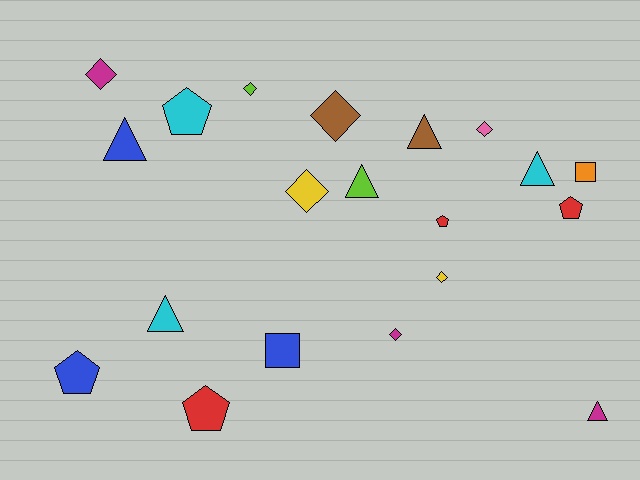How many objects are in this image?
There are 20 objects.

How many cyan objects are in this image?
There are 3 cyan objects.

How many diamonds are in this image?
There are 7 diamonds.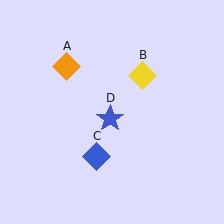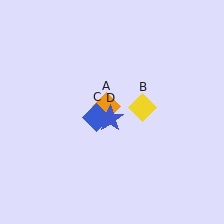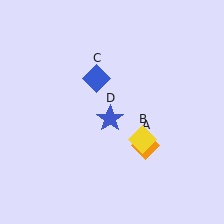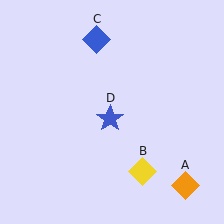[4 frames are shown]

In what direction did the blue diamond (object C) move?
The blue diamond (object C) moved up.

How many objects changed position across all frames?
3 objects changed position: orange diamond (object A), yellow diamond (object B), blue diamond (object C).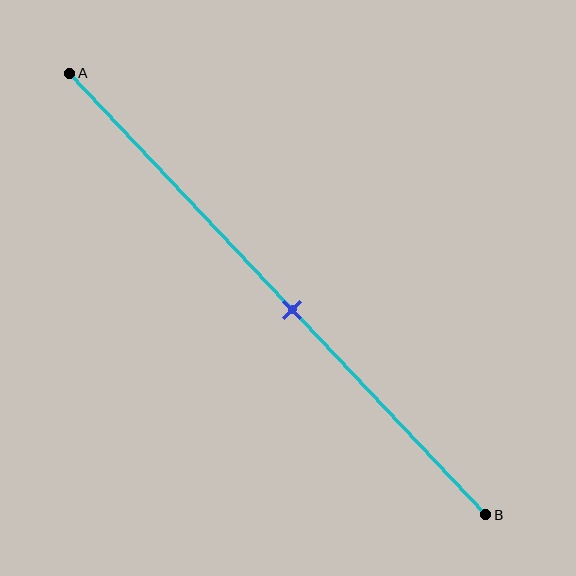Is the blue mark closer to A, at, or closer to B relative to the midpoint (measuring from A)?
The blue mark is closer to point B than the midpoint of segment AB.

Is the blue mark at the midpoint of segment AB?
No, the mark is at about 55% from A, not at the 50% midpoint.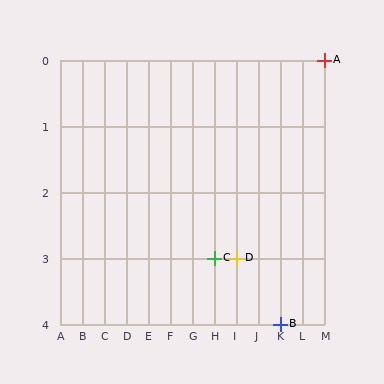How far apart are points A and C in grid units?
Points A and C are 5 columns and 3 rows apart (about 5.8 grid units diagonally).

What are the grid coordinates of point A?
Point A is at grid coordinates (M, 0).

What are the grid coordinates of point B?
Point B is at grid coordinates (K, 4).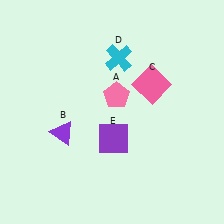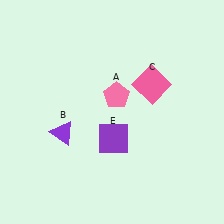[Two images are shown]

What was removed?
The cyan cross (D) was removed in Image 2.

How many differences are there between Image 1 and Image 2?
There is 1 difference between the two images.